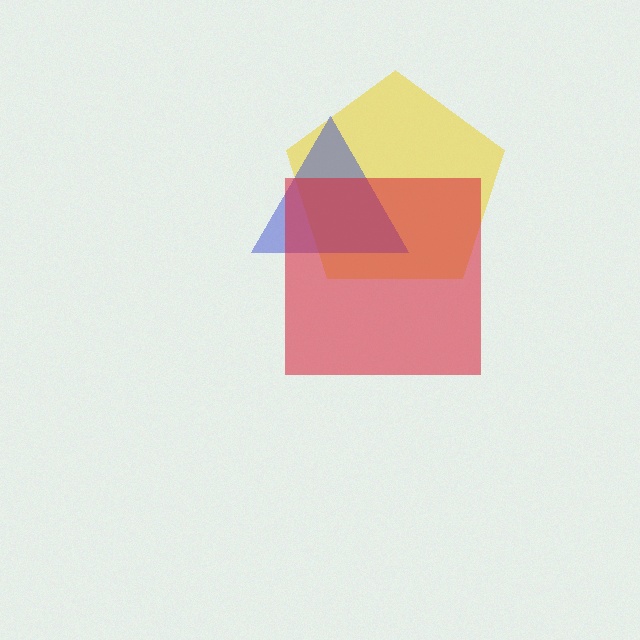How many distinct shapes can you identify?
There are 3 distinct shapes: a yellow pentagon, a blue triangle, a red square.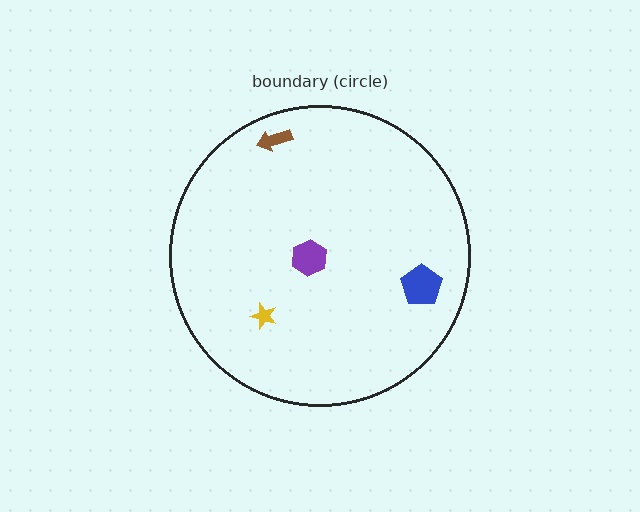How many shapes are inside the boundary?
4 inside, 0 outside.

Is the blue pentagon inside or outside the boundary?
Inside.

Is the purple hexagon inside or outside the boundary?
Inside.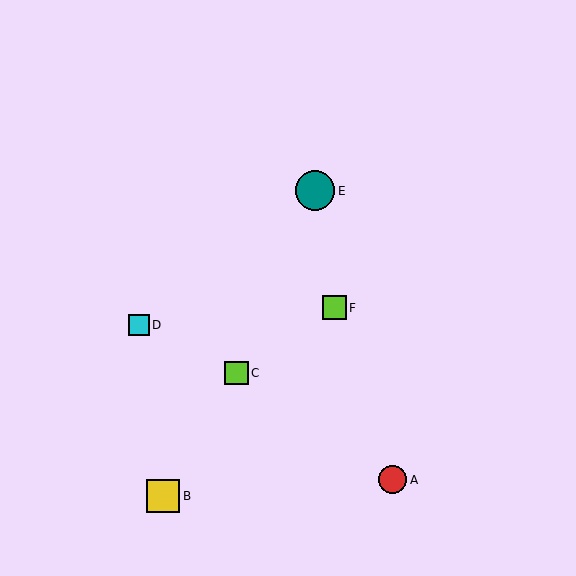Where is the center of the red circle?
The center of the red circle is at (393, 480).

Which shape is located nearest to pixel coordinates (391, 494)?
The red circle (labeled A) at (393, 480) is nearest to that location.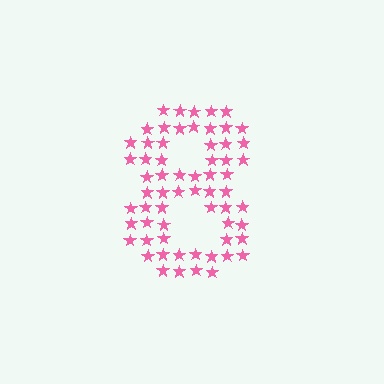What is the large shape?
The large shape is the digit 8.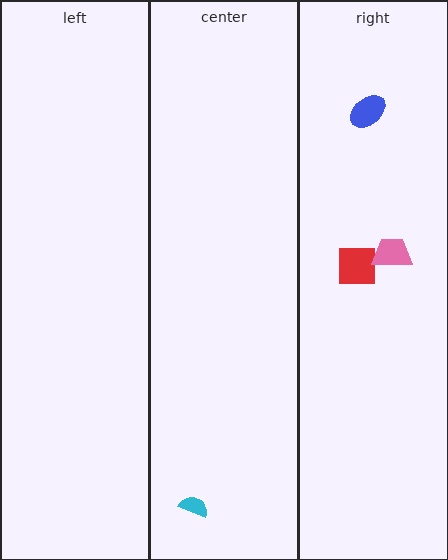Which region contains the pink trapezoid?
The right region.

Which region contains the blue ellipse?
The right region.